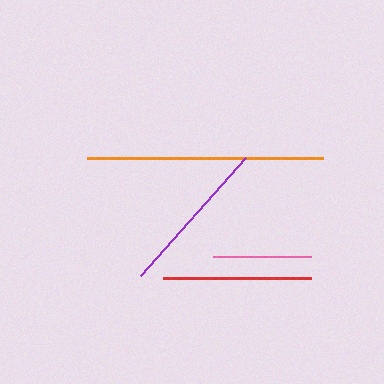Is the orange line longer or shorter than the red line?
The orange line is longer than the red line.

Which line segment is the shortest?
The pink line is the shortest at approximately 98 pixels.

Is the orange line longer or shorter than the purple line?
The orange line is longer than the purple line.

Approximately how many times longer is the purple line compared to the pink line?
The purple line is approximately 1.6 times the length of the pink line.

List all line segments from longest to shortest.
From longest to shortest: orange, purple, red, pink.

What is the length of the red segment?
The red segment is approximately 148 pixels long.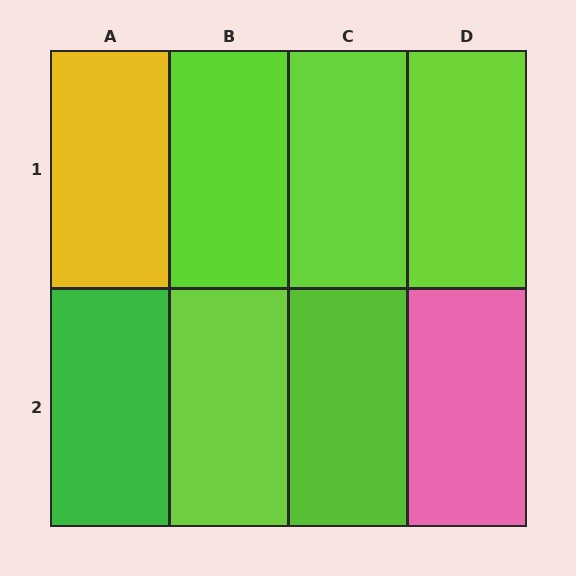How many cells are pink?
1 cell is pink.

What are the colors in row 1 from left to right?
Yellow, lime, lime, lime.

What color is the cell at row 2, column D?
Pink.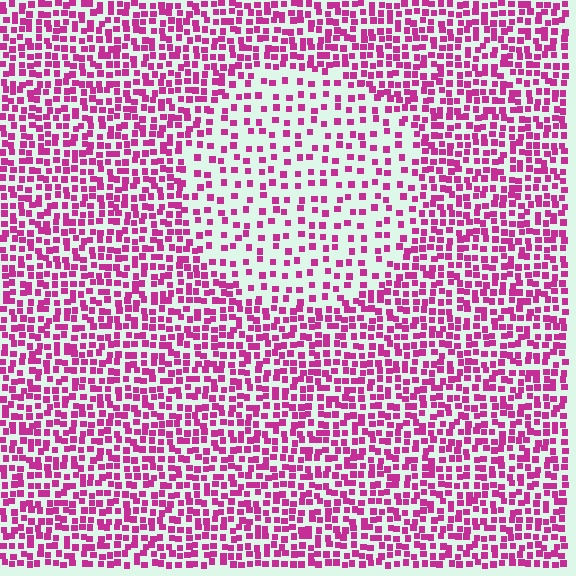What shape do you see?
I see a circle.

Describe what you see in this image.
The image contains small magenta elements arranged at two different densities. A circle-shaped region is visible where the elements are less densely packed than the surrounding area.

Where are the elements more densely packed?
The elements are more densely packed outside the circle boundary.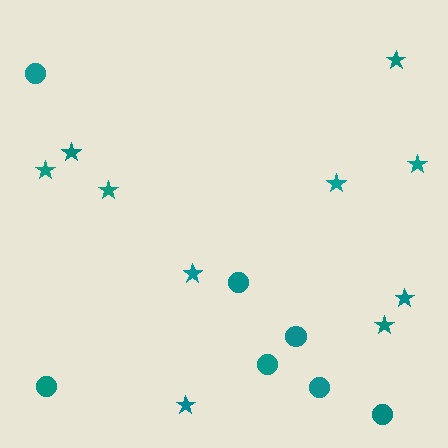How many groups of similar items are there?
There are 2 groups: one group of stars (10) and one group of circles (7).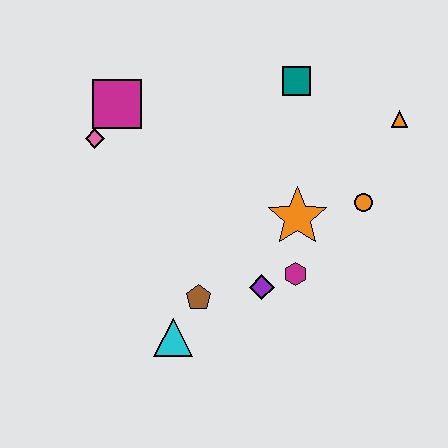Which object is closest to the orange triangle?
The orange circle is closest to the orange triangle.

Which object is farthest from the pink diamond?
The orange triangle is farthest from the pink diamond.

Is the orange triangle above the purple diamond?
Yes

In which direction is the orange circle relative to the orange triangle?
The orange circle is below the orange triangle.